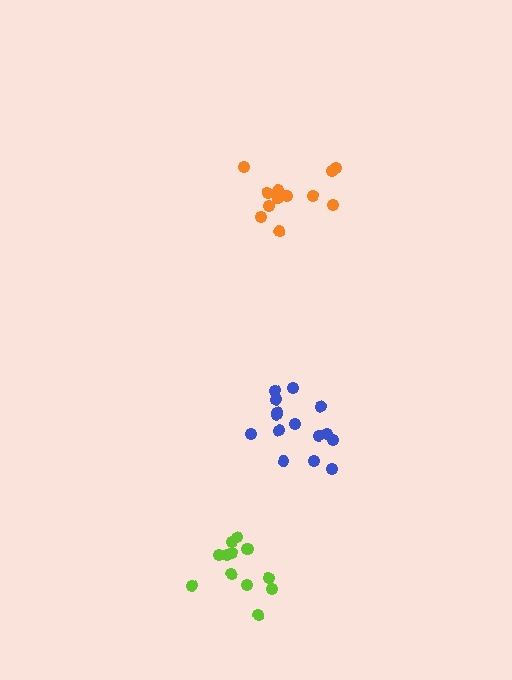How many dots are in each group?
Group 1: 12 dots, Group 2: 13 dots, Group 3: 15 dots (40 total).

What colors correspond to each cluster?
The clusters are colored: orange, lime, blue.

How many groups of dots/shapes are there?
There are 3 groups.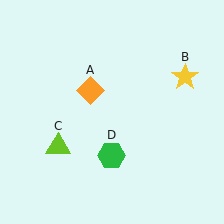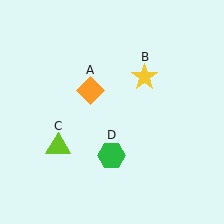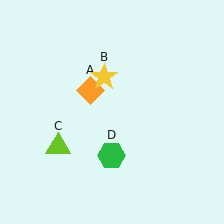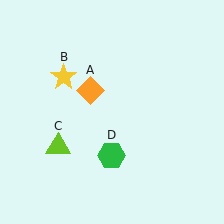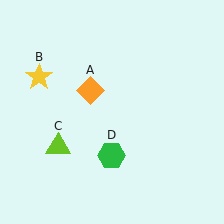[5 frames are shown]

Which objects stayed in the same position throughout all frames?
Orange diamond (object A) and lime triangle (object C) and green hexagon (object D) remained stationary.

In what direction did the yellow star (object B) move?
The yellow star (object B) moved left.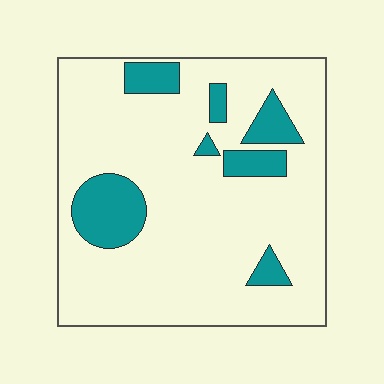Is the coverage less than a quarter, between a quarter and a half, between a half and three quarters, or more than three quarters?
Less than a quarter.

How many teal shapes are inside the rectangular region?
7.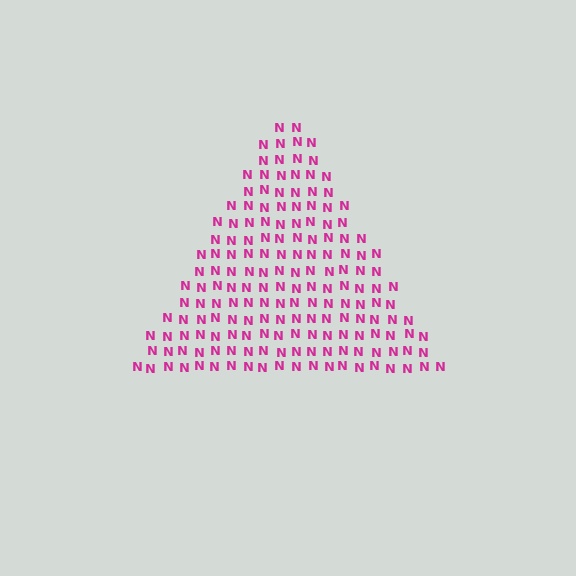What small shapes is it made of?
It is made of small letter N's.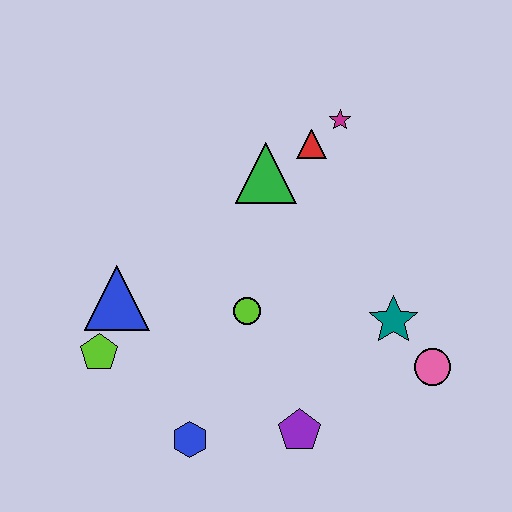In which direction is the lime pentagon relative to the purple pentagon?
The lime pentagon is to the left of the purple pentagon.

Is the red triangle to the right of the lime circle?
Yes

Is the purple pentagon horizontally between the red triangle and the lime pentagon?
Yes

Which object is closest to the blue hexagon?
The purple pentagon is closest to the blue hexagon.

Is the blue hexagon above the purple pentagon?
No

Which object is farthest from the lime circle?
The magenta star is farthest from the lime circle.